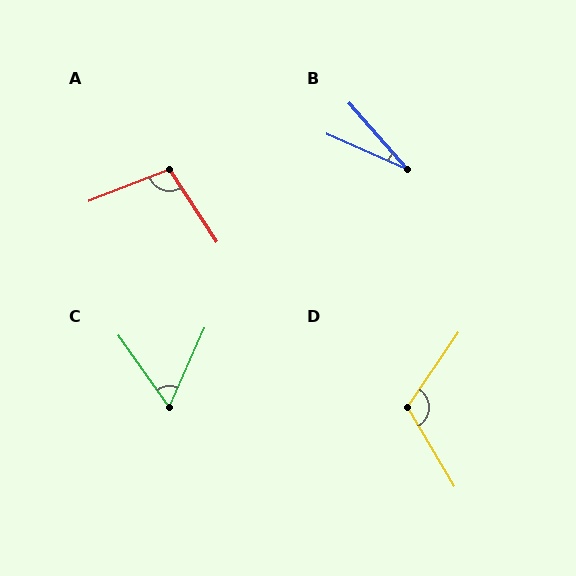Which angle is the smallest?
B, at approximately 25 degrees.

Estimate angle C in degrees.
Approximately 59 degrees.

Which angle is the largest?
D, at approximately 115 degrees.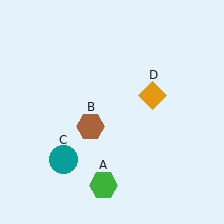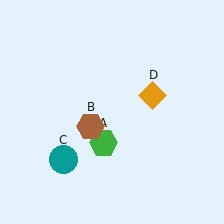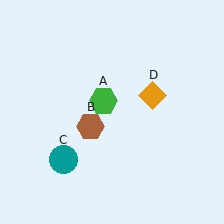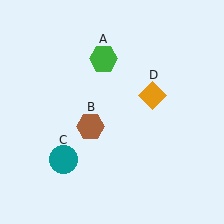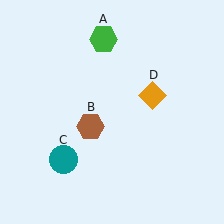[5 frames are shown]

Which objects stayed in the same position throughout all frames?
Brown hexagon (object B) and teal circle (object C) and orange diamond (object D) remained stationary.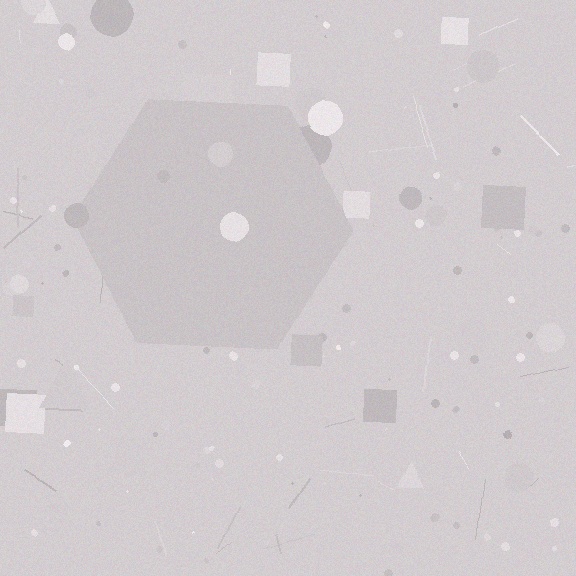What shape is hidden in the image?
A hexagon is hidden in the image.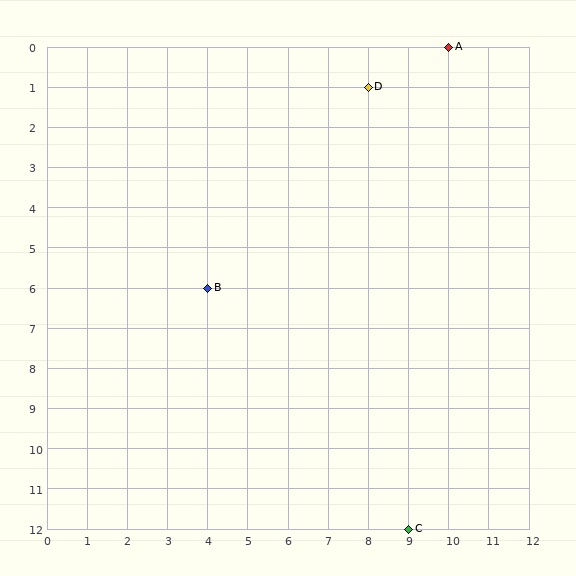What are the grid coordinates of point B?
Point B is at grid coordinates (4, 6).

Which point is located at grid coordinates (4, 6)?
Point B is at (4, 6).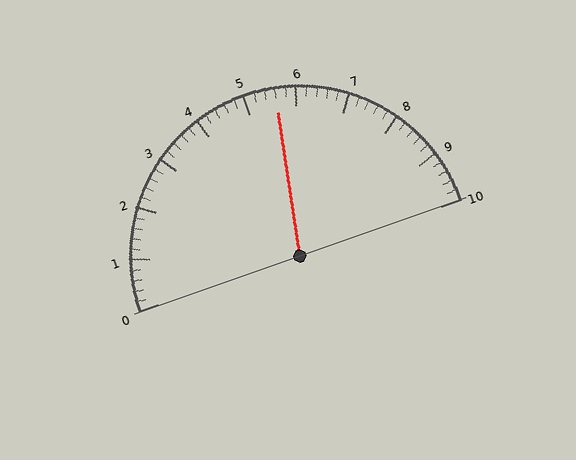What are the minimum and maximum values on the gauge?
The gauge ranges from 0 to 10.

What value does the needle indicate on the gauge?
The needle indicates approximately 5.6.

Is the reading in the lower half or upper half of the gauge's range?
The reading is in the upper half of the range (0 to 10).